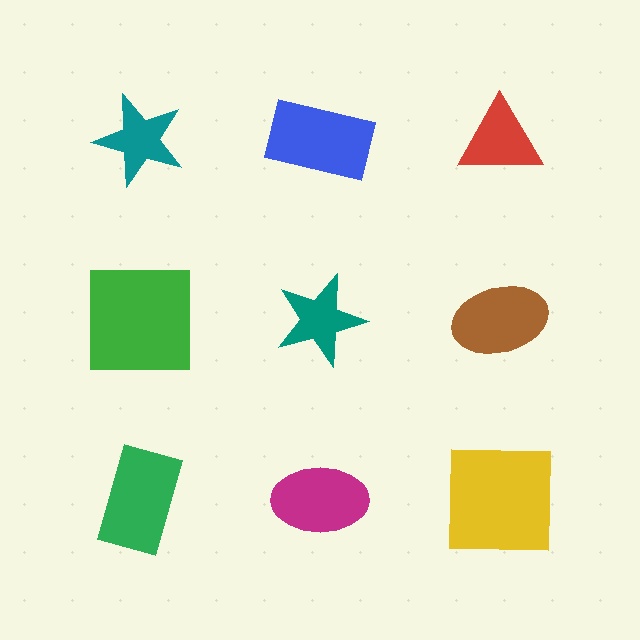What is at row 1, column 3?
A red triangle.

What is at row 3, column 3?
A yellow square.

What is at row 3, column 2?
A magenta ellipse.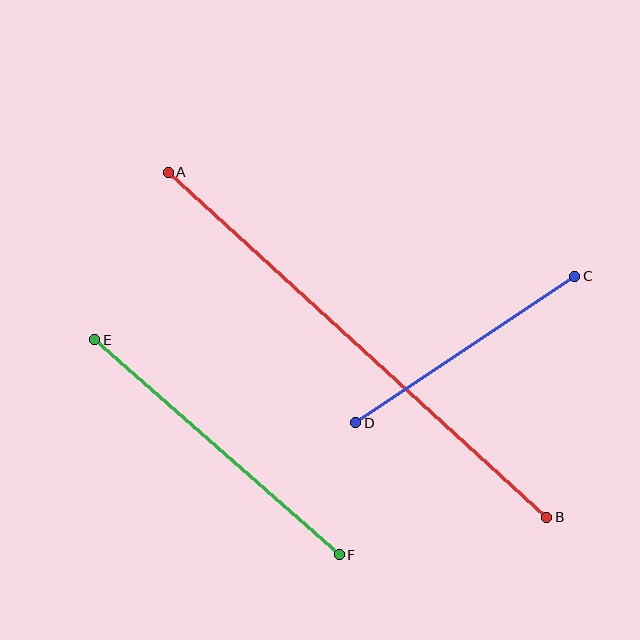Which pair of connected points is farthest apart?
Points A and B are farthest apart.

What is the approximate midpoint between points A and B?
The midpoint is at approximately (357, 345) pixels.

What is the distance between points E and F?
The distance is approximately 326 pixels.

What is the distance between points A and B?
The distance is approximately 512 pixels.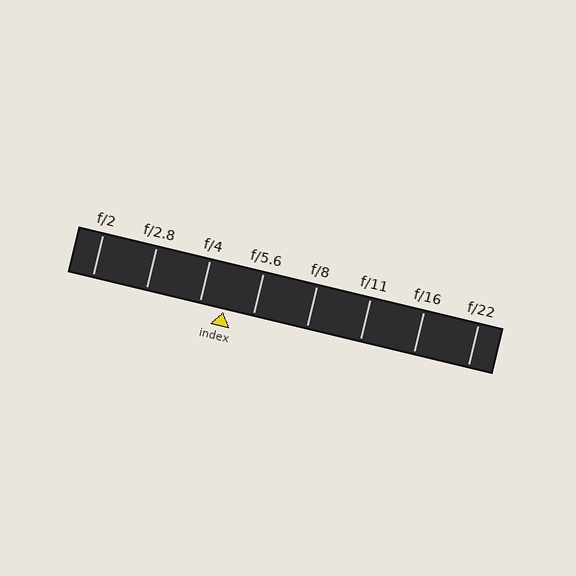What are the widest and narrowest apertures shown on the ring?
The widest aperture shown is f/2 and the narrowest is f/22.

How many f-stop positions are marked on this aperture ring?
There are 8 f-stop positions marked.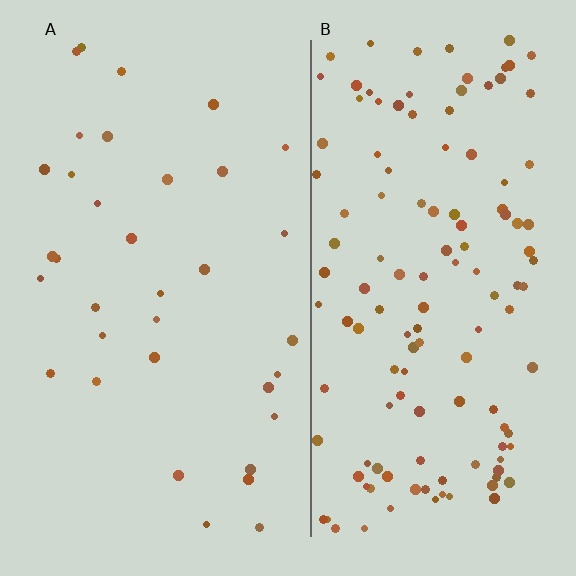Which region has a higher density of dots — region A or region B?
B (the right).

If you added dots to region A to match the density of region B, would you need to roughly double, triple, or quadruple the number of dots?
Approximately quadruple.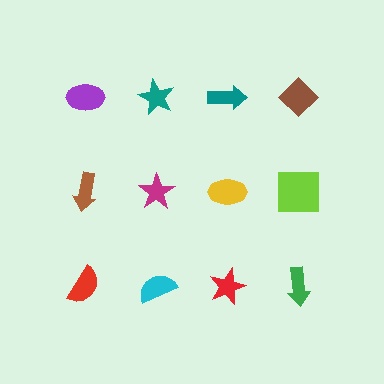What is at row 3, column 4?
A green arrow.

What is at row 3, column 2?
A cyan semicircle.